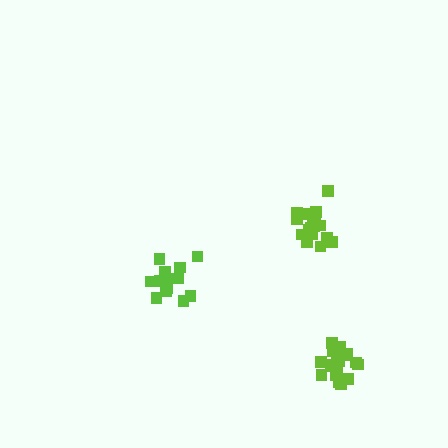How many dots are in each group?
Group 1: 19 dots, Group 2: 19 dots, Group 3: 15 dots (53 total).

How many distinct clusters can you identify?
There are 3 distinct clusters.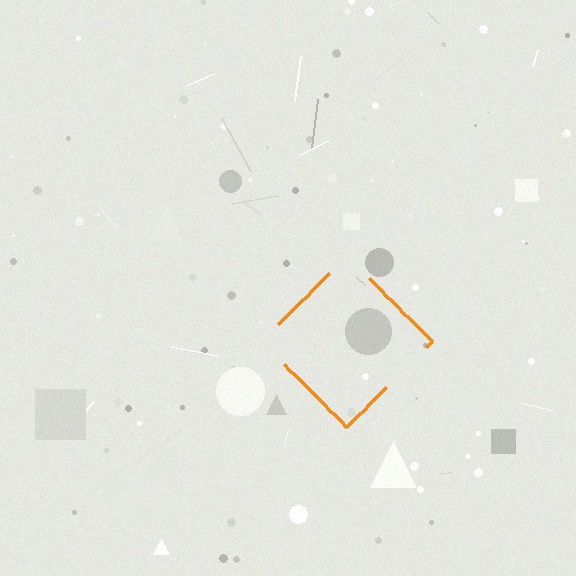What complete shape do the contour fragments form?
The contour fragments form a diamond.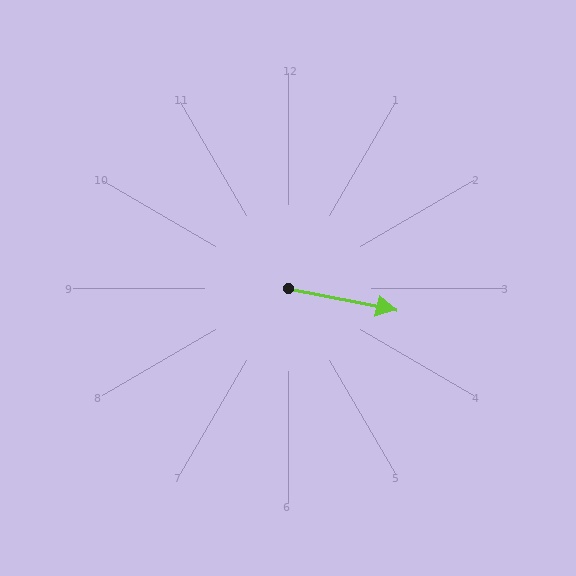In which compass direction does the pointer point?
East.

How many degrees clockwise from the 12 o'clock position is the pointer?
Approximately 101 degrees.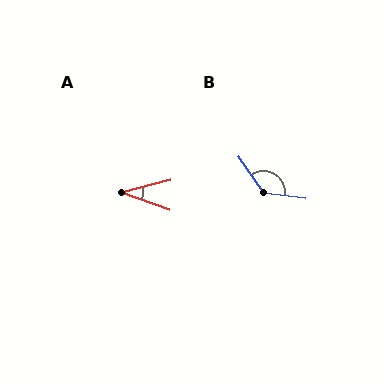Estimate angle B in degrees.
Approximately 131 degrees.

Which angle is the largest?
B, at approximately 131 degrees.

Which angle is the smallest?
A, at approximately 34 degrees.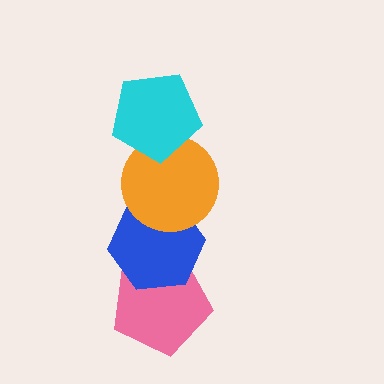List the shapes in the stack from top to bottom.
From top to bottom: the cyan pentagon, the orange circle, the blue hexagon, the pink pentagon.